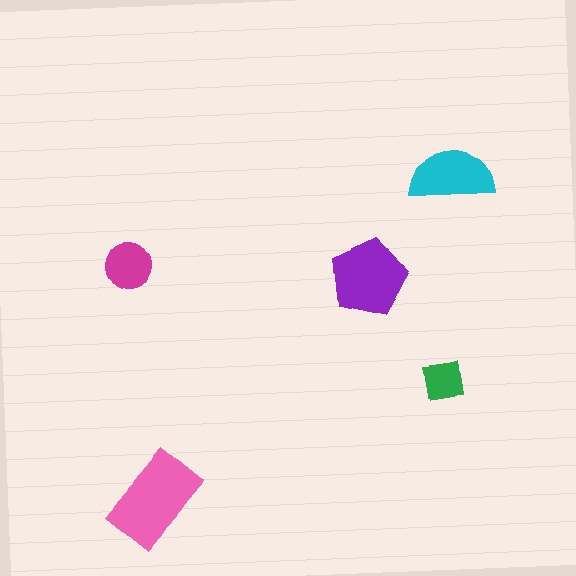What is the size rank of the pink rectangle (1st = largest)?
1st.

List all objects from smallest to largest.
The green square, the magenta circle, the cyan semicircle, the purple pentagon, the pink rectangle.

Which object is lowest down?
The pink rectangle is bottommost.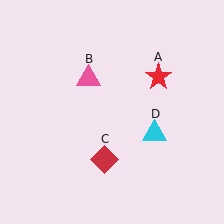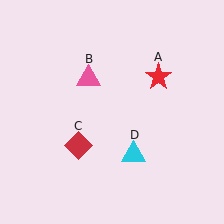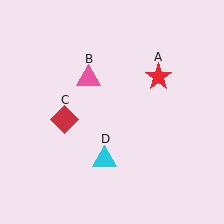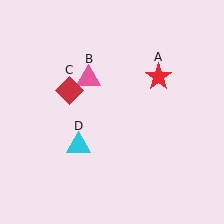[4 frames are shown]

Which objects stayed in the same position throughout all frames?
Red star (object A) and pink triangle (object B) remained stationary.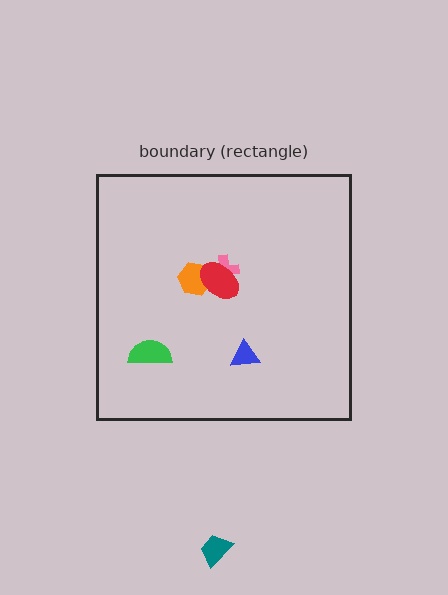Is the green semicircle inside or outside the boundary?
Inside.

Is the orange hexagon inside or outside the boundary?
Inside.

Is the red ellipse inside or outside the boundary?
Inside.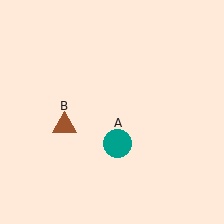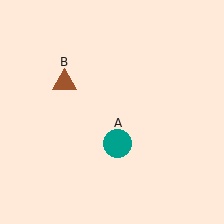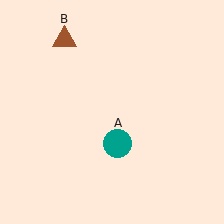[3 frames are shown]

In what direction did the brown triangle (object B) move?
The brown triangle (object B) moved up.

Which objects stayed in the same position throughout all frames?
Teal circle (object A) remained stationary.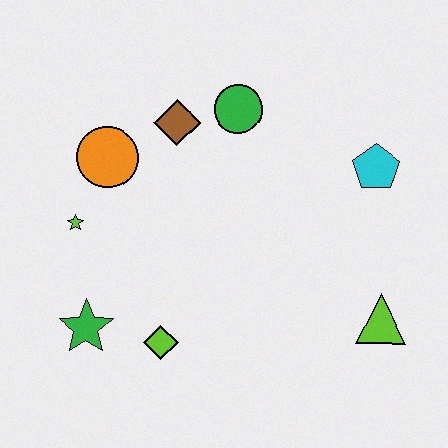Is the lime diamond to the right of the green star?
Yes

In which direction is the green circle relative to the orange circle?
The green circle is to the right of the orange circle.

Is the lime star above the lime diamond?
Yes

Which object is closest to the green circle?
The brown diamond is closest to the green circle.